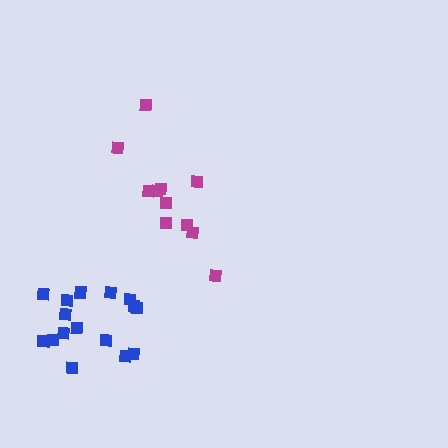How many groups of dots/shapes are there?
There are 2 groups.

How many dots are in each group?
Group 1: 16 dots, Group 2: 11 dots (27 total).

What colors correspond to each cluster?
The clusters are colored: blue, magenta.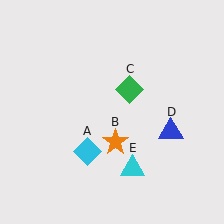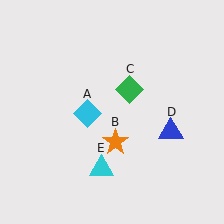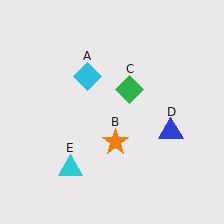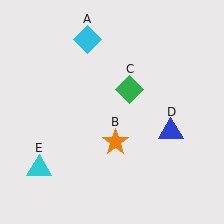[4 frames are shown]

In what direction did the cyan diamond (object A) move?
The cyan diamond (object A) moved up.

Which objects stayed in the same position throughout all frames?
Orange star (object B) and green diamond (object C) and blue triangle (object D) remained stationary.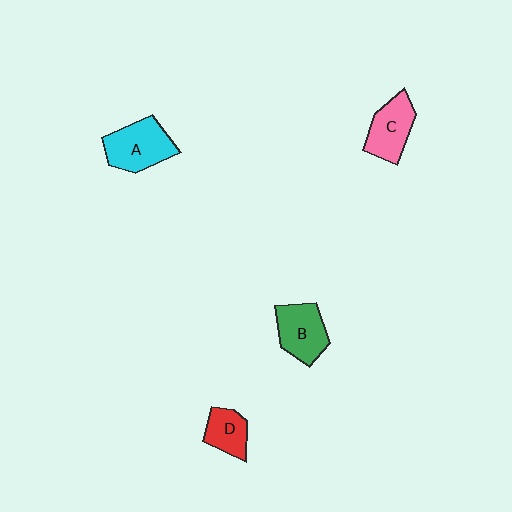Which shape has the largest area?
Shape A (cyan).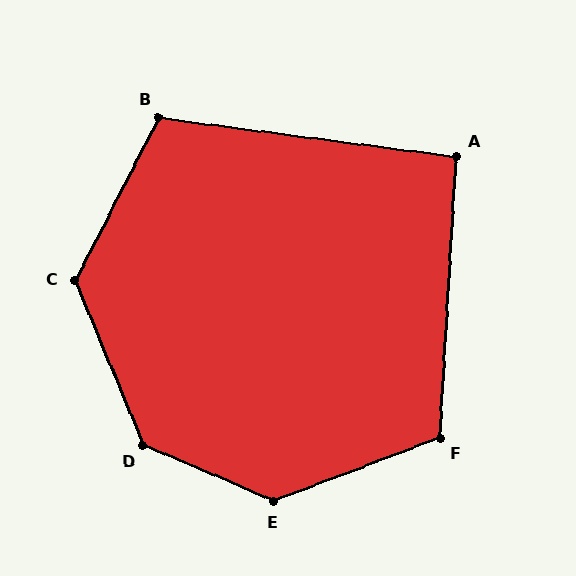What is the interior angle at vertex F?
Approximately 114 degrees (obtuse).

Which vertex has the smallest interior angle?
A, at approximately 94 degrees.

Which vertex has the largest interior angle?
E, at approximately 136 degrees.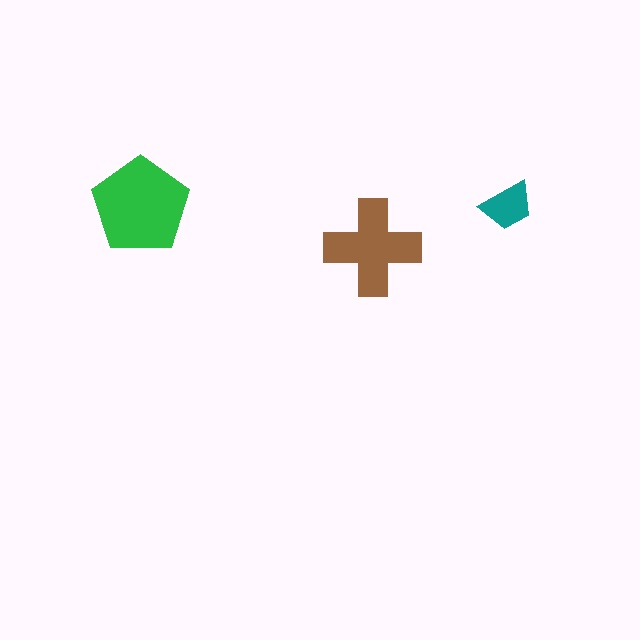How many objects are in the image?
There are 3 objects in the image.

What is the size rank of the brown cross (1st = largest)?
2nd.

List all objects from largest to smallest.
The green pentagon, the brown cross, the teal trapezoid.